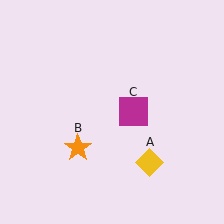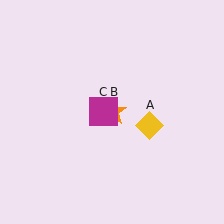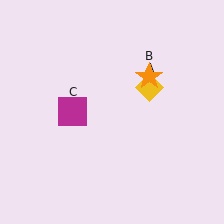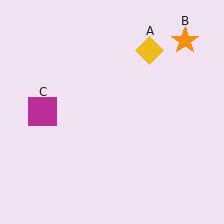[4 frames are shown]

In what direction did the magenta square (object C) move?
The magenta square (object C) moved left.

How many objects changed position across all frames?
3 objects changed position: yellow diamond (object A), orange star (object B), magenta square (object C).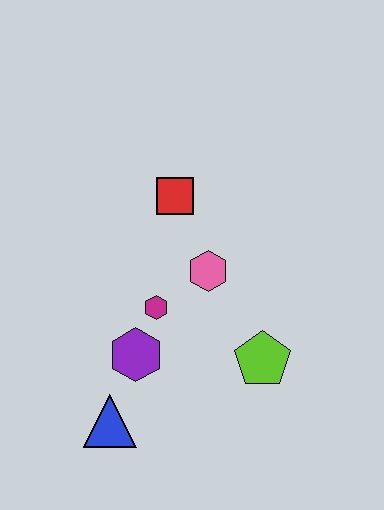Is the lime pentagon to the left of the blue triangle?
No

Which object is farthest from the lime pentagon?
The red square is farthest from the lime pentagon.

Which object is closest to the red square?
The pink hexagon is closest to the red square.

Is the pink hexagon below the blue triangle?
No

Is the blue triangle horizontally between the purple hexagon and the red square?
No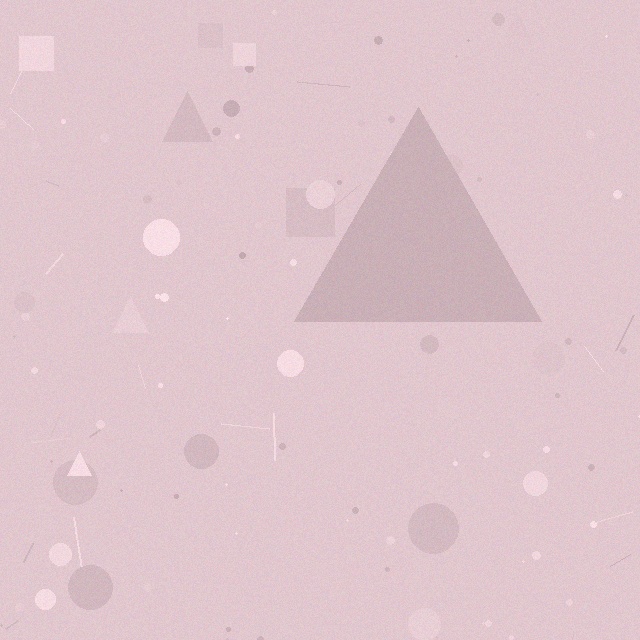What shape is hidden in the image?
A triangle is hidden in the image.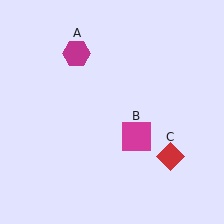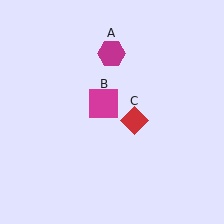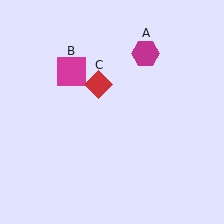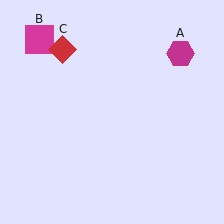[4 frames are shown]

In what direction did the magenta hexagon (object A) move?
The magenta hexagon (object A) moved right.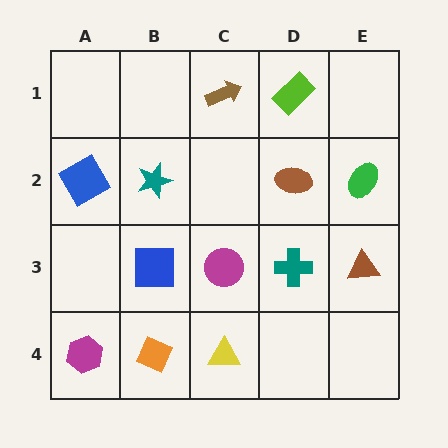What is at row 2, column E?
A green ellipse.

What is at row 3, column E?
A brown triangle.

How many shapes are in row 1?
2 shapes.